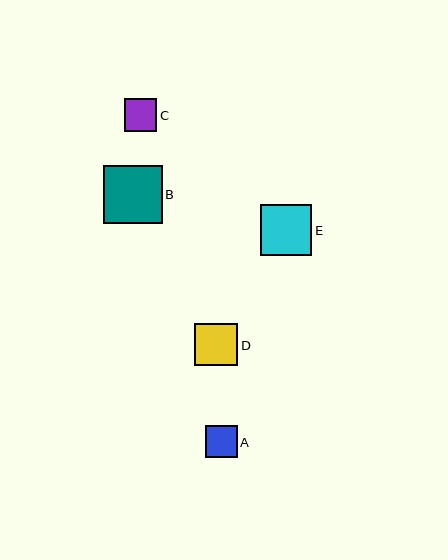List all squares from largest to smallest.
From largest to smallest: B, E, D, C, A.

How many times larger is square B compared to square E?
Square B is approximately 1.1 times the size of square E.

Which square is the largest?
Square B is the largest with a size of approximately 59 pixels.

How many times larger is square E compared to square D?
Square E is approximately 1.2 times the size of square D.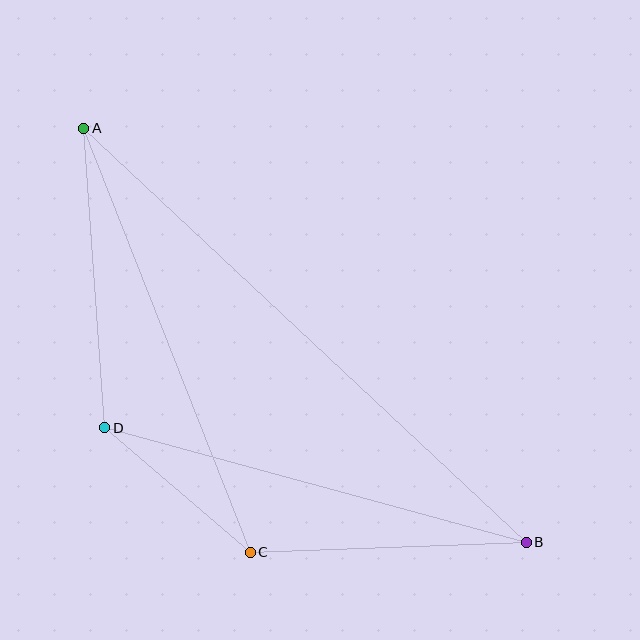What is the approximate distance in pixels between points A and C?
The distance between A and C is approximately 455 pixels.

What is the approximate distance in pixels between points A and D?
The distance between A and D is approximately 300 pixels.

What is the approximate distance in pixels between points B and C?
The distance between B and C is approximately 276 pixels.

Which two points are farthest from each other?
Points A and B are farthest from each other.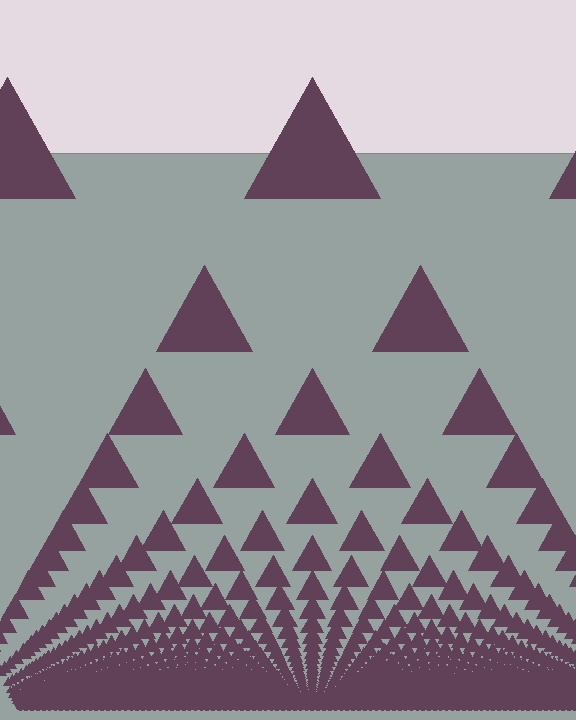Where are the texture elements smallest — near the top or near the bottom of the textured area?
Near the bottom.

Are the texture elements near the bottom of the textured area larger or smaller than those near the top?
Smaller. The gradient is inverted — elements near the bottom are smaller and denser.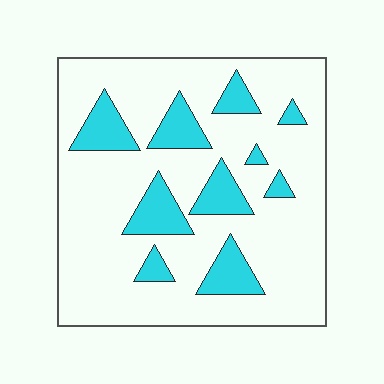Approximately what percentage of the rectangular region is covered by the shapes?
Approximately 20%.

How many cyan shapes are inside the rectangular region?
10.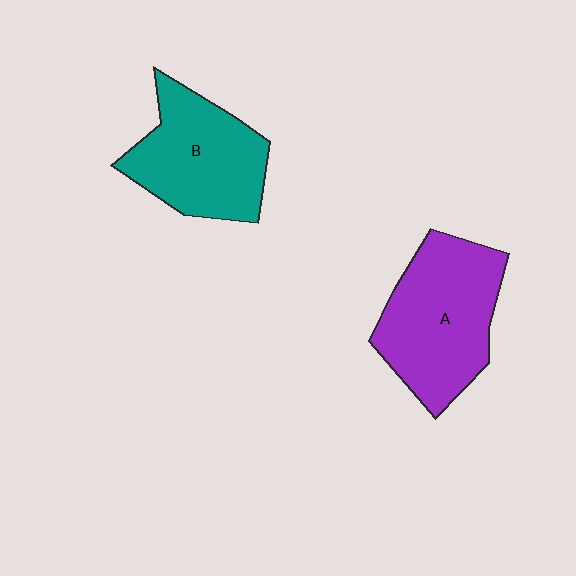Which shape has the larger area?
Shape A (purple).